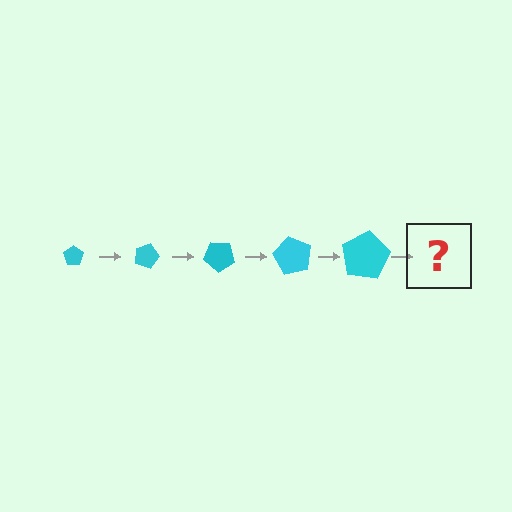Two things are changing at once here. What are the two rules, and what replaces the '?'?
The two rules are that the pentagon grows larger each step and it rotates 20 degrees each step. The '?' should be a pentagon, larger than the previous one and rotated 100 degrees from the start.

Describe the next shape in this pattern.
It should be a pentagon, larger than the previous one and rotated 100 degrees from the start.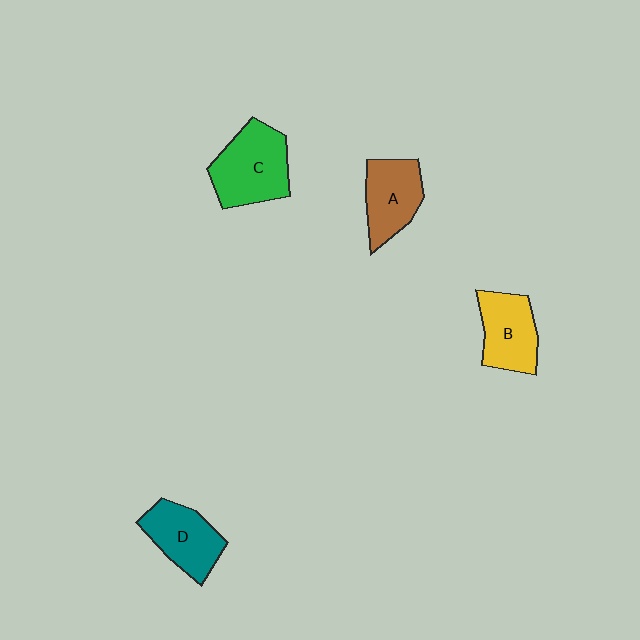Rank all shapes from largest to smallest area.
From largest to smallest: C (green), D (teal), B (yellow), A (brown).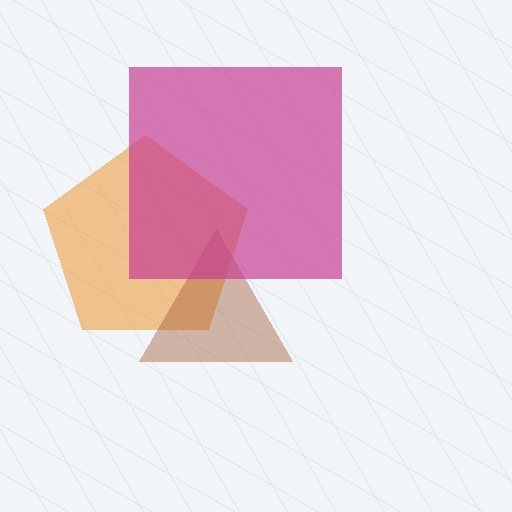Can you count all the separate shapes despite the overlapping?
Yes, there are 3 separate shapes.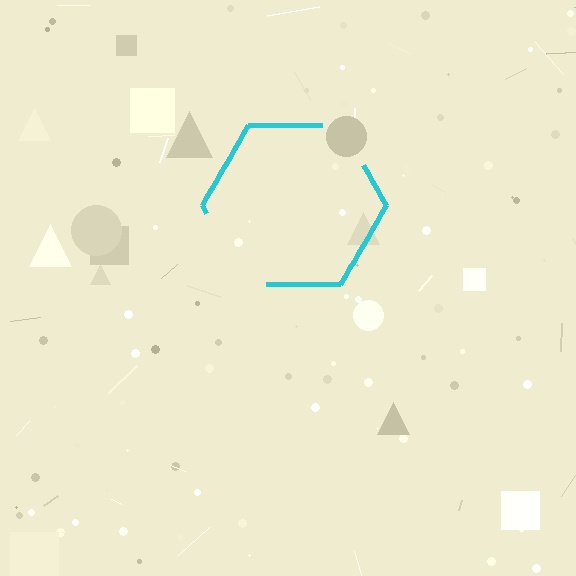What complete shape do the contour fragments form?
The contour fragments form a hexagon.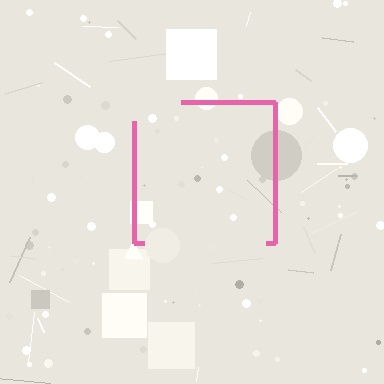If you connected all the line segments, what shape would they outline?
They would outline a square.